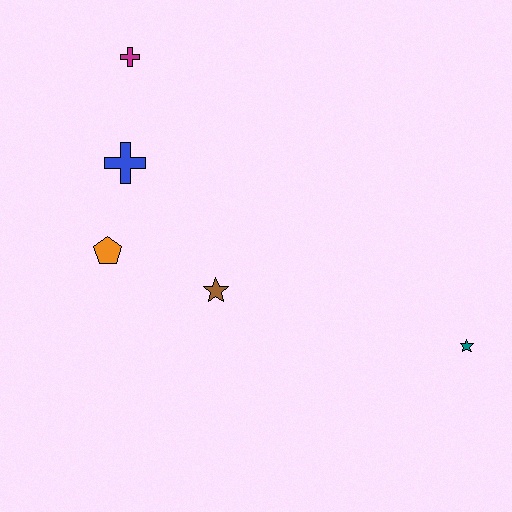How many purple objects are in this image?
There are no purple objects.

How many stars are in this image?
There are 2 stars.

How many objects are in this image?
There are 5 objects.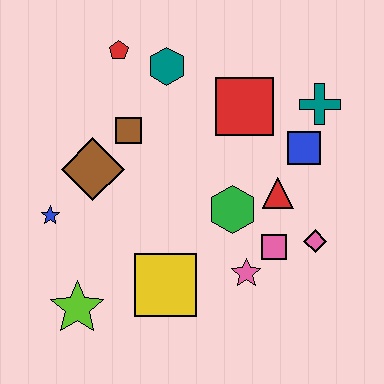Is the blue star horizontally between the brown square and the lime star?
No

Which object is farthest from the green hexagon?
The red pentagon is farthest from the green hexagon.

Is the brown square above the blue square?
Yes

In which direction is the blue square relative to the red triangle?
The blue square is above the red triangle.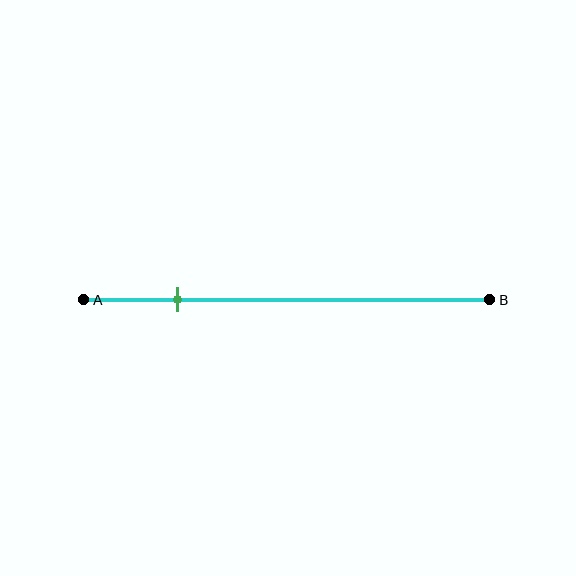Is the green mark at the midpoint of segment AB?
No, the mark is at about 25% from A, not at the 50% midpoint.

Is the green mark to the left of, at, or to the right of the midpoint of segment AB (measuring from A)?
The green mark is to the left of the midpoint of segment AB.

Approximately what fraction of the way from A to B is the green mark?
The green mark is approximately 25% of the way from A to B.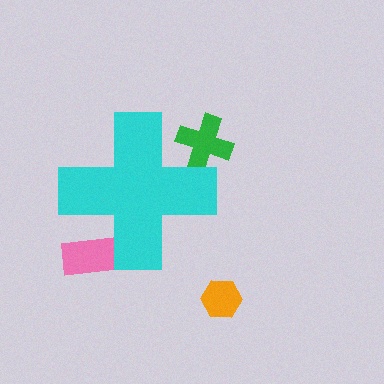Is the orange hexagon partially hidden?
No, the orange hexagon is fully visible.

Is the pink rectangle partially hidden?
Yes, the pink rectangle is partially hidden behind the cyan cross.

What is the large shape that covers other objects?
A cyan cross.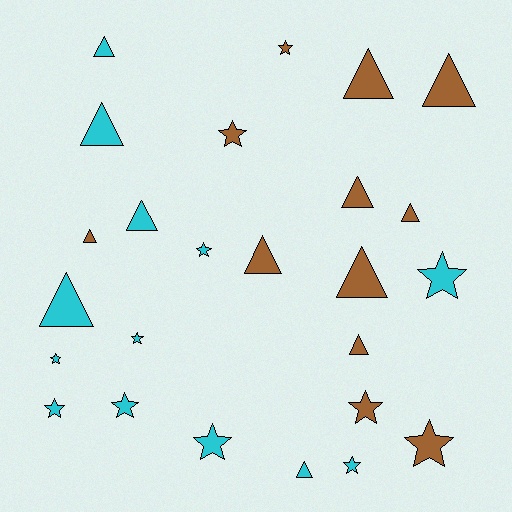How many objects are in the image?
There are 25 objects.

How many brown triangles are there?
There are 8 brown triangles.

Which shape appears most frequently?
Triangle, with 13 objects.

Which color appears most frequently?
Cyan, with 13 objects.